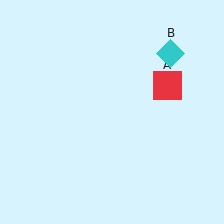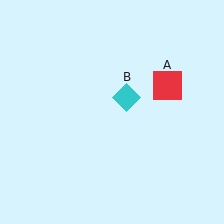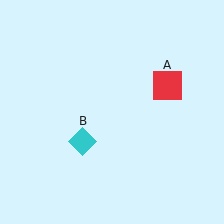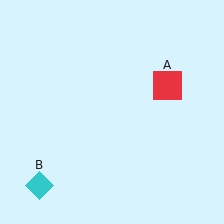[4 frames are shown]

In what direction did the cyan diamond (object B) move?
The cyan diamond (object B) moved down and to the left.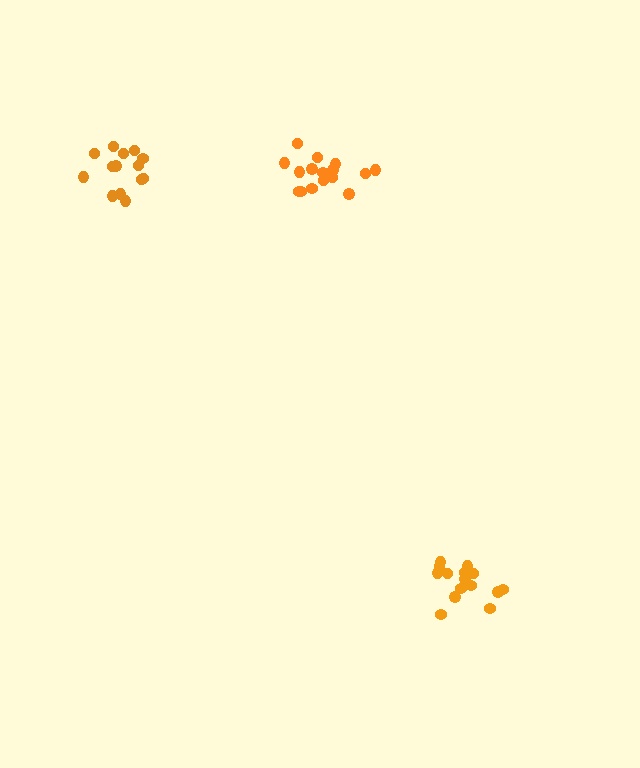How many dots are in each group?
Group 1: 15 dots, Group 2: 14 dots, Group 3: 16 dots (45 total).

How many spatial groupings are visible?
There are 3 spatial groupings.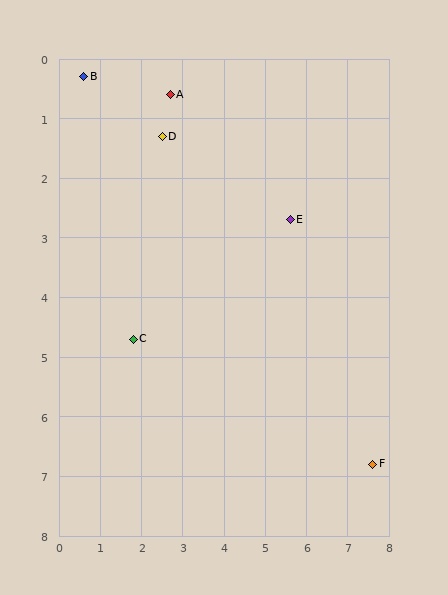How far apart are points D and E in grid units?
Points D and E are about 3.4 grid units apart.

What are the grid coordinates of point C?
Point C is at approximately (1.8, 4.7).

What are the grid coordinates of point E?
Point E is at approximately (5.6, 2.7).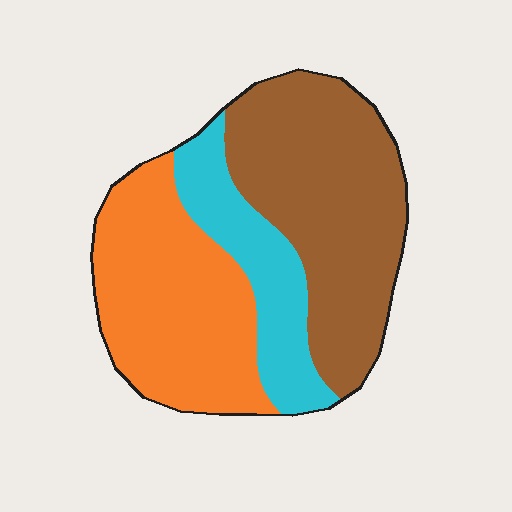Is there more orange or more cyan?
Orange.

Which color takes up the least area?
Cyan, at roughly 20%.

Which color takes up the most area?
Brown, at roughly 45%.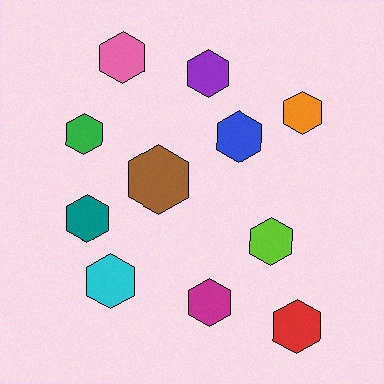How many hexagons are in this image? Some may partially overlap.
There are 11 hexagons.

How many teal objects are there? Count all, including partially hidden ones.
There is 1 teal object.